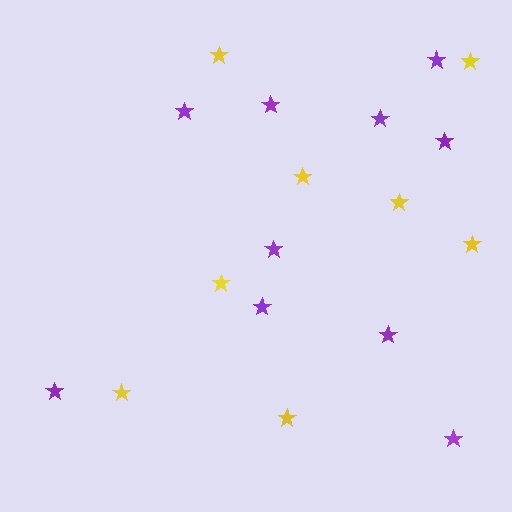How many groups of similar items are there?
There are 2 groups: one group of yellow stars (8) and one group of purple stars (10).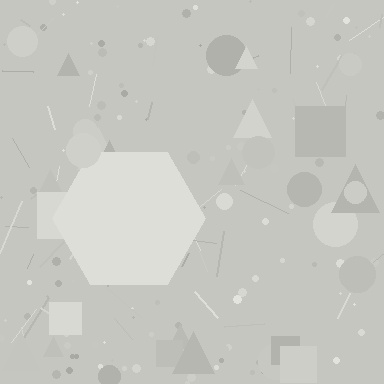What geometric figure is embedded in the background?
A hexagon is embedded in the background.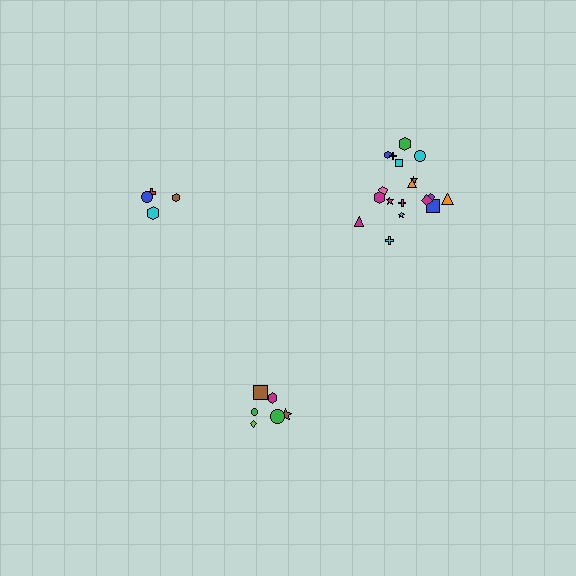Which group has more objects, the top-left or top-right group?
The top-right group.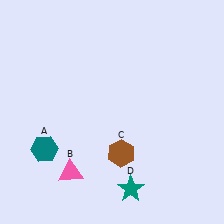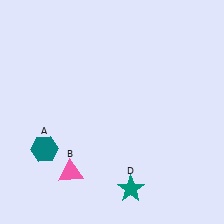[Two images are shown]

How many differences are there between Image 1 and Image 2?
There is 1 difference between the two images.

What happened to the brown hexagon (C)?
The brown hexagon (C) was removed in Image 2. It was in the bottom-right area of Image 1.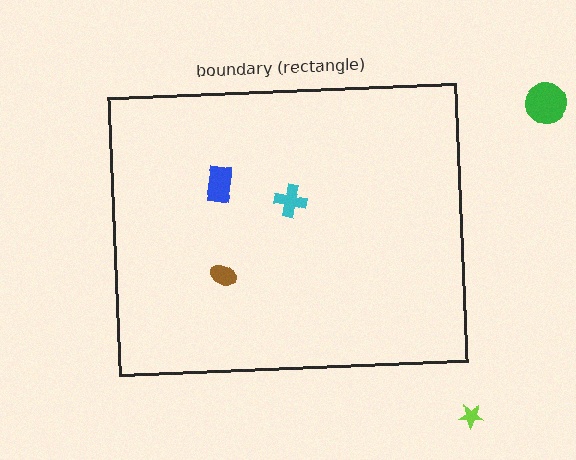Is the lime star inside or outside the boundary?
Outside.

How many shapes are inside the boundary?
3 inside, 2 outside.